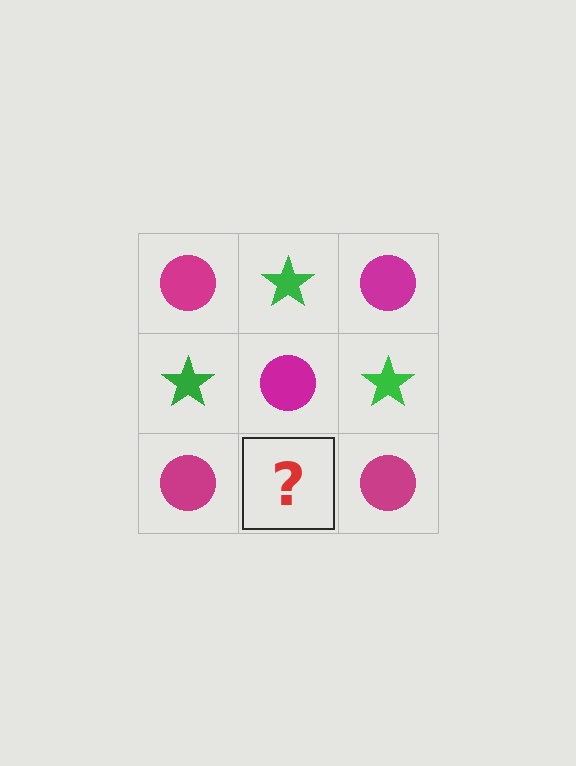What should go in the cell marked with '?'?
The missing cell should contain a green star.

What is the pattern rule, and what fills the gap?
The rule is that it alternates magenta circle and green star in a checkerboard pattern. The gap should be filled with a green star.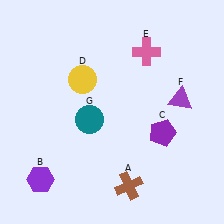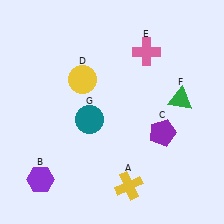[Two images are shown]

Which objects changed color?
A changed from brown to yellow. F changed from purple to green.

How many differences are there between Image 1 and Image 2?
There are 2 differences between the two images.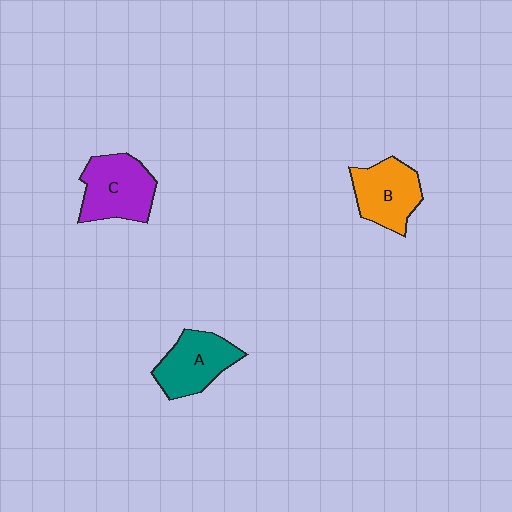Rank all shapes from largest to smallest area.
From largest to smallest: C (purple), A (teal), B (orange).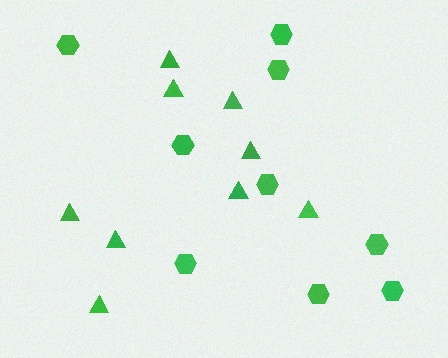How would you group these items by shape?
There are 2 groups: one group of triangles (9) and one group of hexagons (9).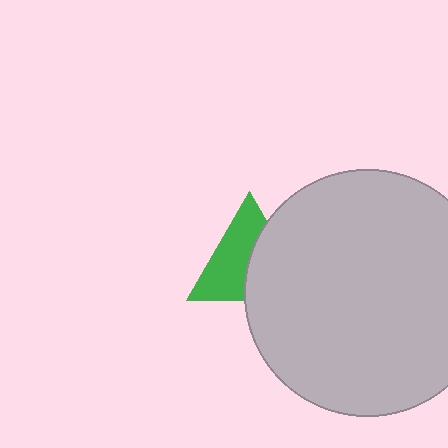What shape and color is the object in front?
The object in front is a light gray circle.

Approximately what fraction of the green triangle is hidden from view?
Roughly 45% of the green triangle is hidden behind the light gray circle.